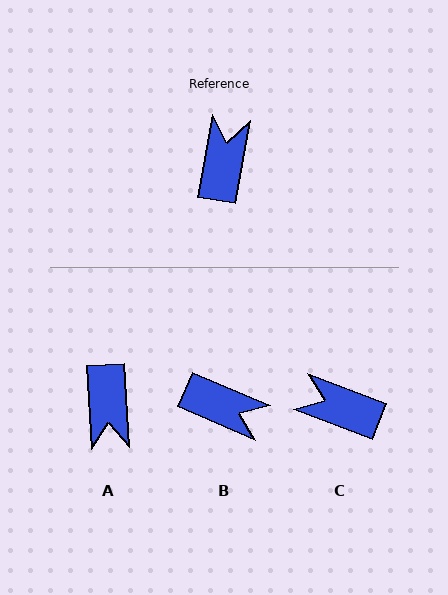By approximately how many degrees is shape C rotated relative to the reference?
Approximately 79 degrees counter-clockwise.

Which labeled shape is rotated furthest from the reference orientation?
A, about 167 degrees away.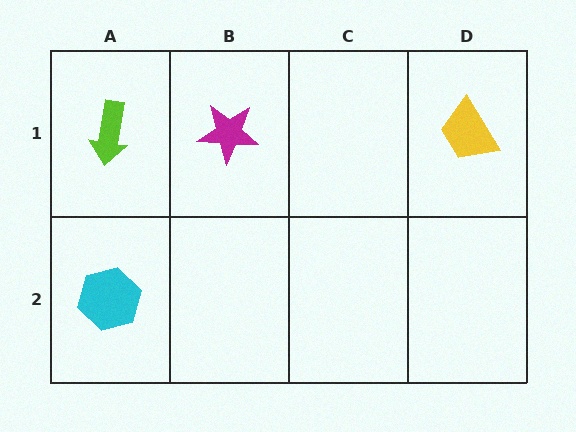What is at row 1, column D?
A yellow trapezoid.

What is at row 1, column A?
A lime arrow.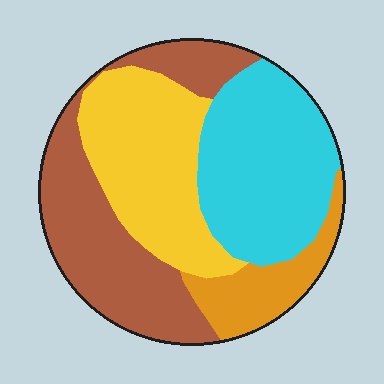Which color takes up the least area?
Orange, at roughly 10%.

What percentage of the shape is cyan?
Cyan covers 30% of the shape.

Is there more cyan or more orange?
Cyan.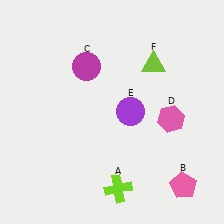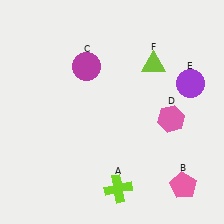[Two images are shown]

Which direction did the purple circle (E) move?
The purple circle (E) moved right.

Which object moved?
The purple circle (E) moved right.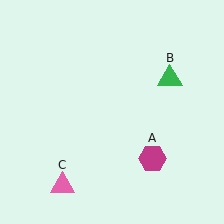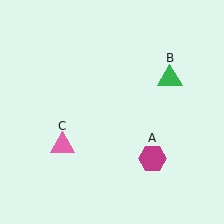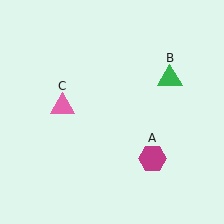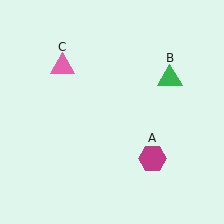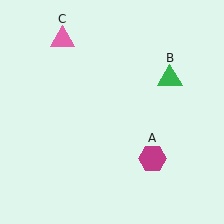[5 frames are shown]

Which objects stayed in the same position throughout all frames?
Magenta hexagon (object A) and green triangle (object B) remained stationary.